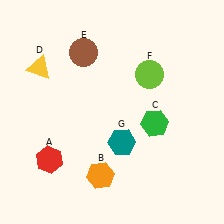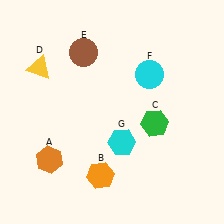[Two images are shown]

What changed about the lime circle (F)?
In Image 1, F is lime. In Image 2, it changed to cyan.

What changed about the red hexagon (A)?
In Image 1, A is red. In Image 2, it changed to orange.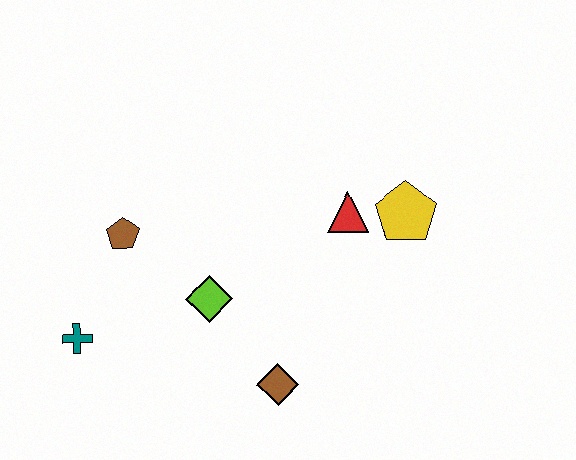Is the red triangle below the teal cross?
No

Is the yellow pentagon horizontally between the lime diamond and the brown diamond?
No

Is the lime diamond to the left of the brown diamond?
Yes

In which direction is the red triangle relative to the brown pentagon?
The red triangle is to the right of the brown pentagon.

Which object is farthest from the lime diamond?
The yellow pentagon is farthest from the lime diamond.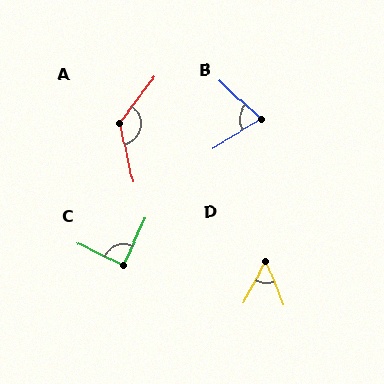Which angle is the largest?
A, at approximately 130 degrees.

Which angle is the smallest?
D, at approximately 49 degrees.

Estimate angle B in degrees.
Approximately 75 degrees.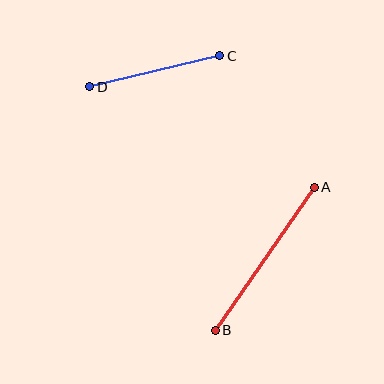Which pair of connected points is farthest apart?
Points A and B are farthest apart.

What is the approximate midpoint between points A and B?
The midpoint is at approximately (265, 259) pixels.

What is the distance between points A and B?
The distance is approximately 174 pixels.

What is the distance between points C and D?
The distance is approximately 134 pixels.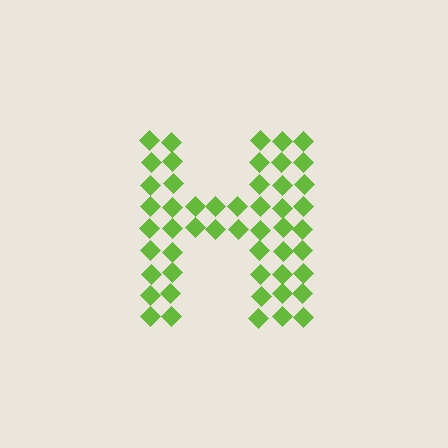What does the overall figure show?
The overall figure shows the letter H.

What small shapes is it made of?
It is made of small diamonds.